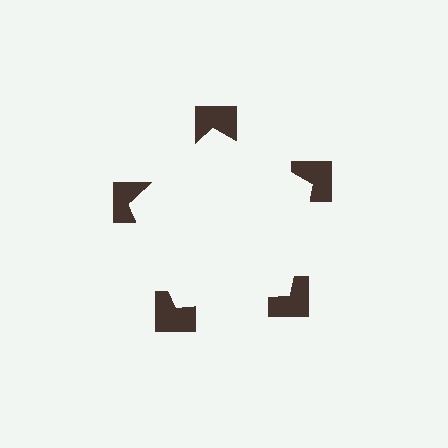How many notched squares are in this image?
There are 5 — one at each vertex of the illusory pentagon.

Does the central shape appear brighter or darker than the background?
It typically appears slightly brighter than the background, even though no actual brightness change is drawn.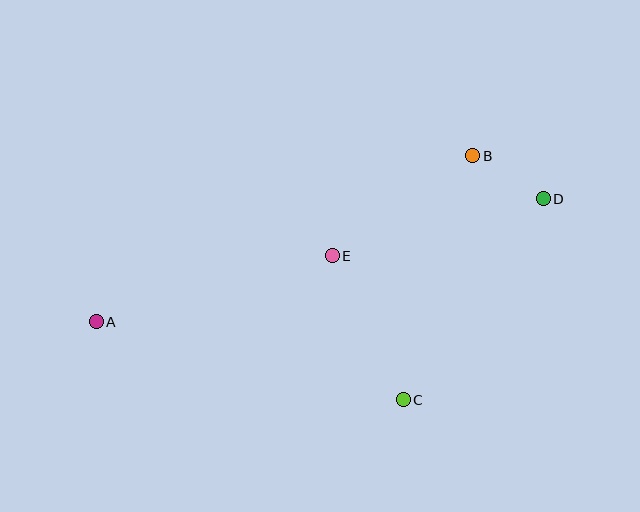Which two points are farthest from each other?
Points A and D are farthest from each other.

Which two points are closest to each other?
Points B and D are closest to each other.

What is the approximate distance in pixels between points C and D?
The distance between C and D is approximately 245 pixels.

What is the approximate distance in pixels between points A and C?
The distance between A and C is approximately 317 pixels.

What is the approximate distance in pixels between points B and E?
The distance between B and E is approximately 172 pixels.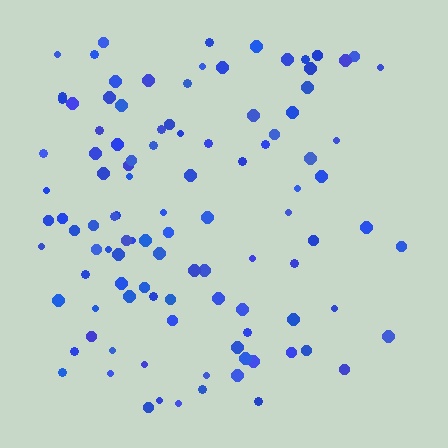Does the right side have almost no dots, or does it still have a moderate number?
Still a moderate number, just noticeably fewer than the left.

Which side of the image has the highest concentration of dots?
The left.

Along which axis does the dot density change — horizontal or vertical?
Horizontal.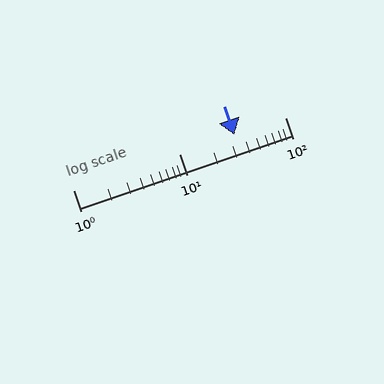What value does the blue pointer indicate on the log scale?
The pointer indicates approximately 33.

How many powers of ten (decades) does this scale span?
The scale spans 2 decades, from 1 to 100.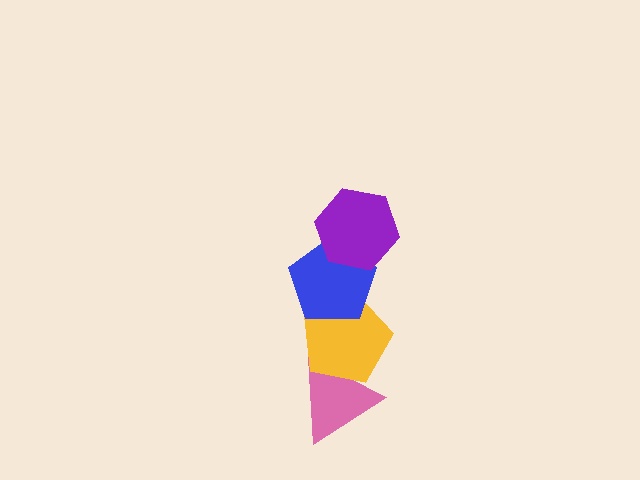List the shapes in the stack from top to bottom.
From top to bottom: the purple hexagon, the blue pentagon, the yellow pentagon, the pink triangle.